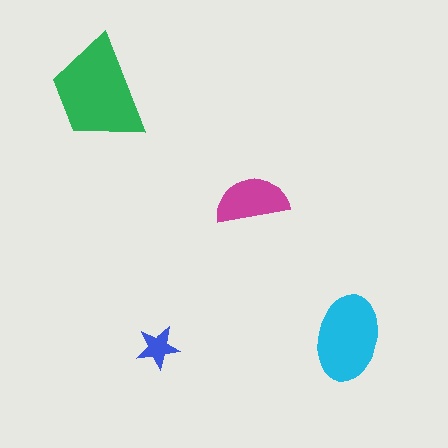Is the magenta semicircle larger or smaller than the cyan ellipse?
Smaller.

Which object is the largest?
The green trapezoid.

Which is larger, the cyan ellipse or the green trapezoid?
The green trapezoid.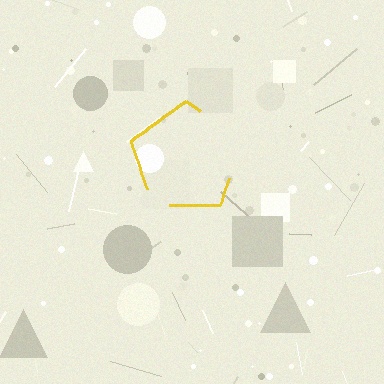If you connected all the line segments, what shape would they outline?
They would outline a pentagon.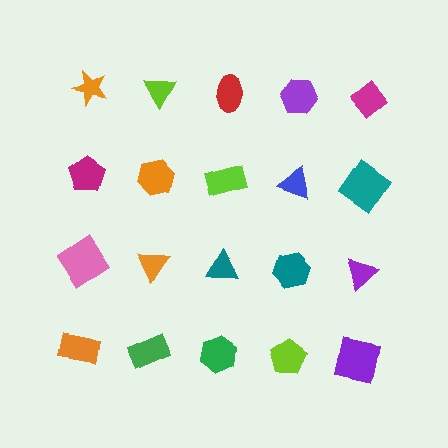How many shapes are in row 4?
5 shapes.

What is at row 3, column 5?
A purple triangle.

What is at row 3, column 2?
An orange triangle.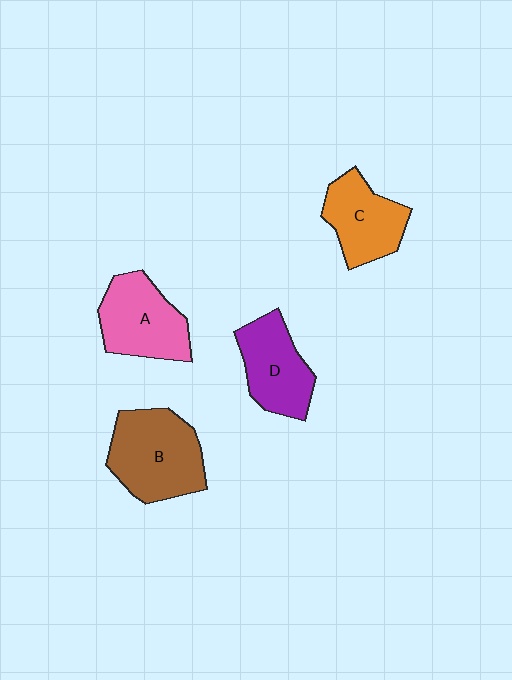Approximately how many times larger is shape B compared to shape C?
Approximately 1.3 times.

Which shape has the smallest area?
Shape C (orange).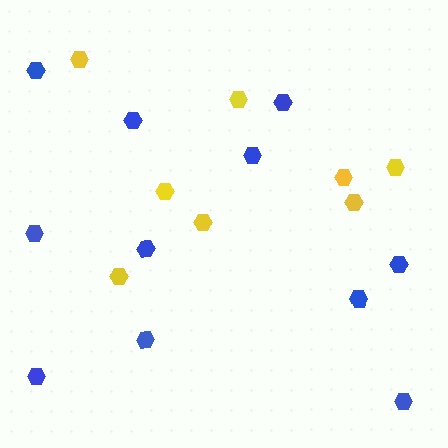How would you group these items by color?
There are 2 groups: one group of blue hexagons (11) and one group of yellow hexagons (8).